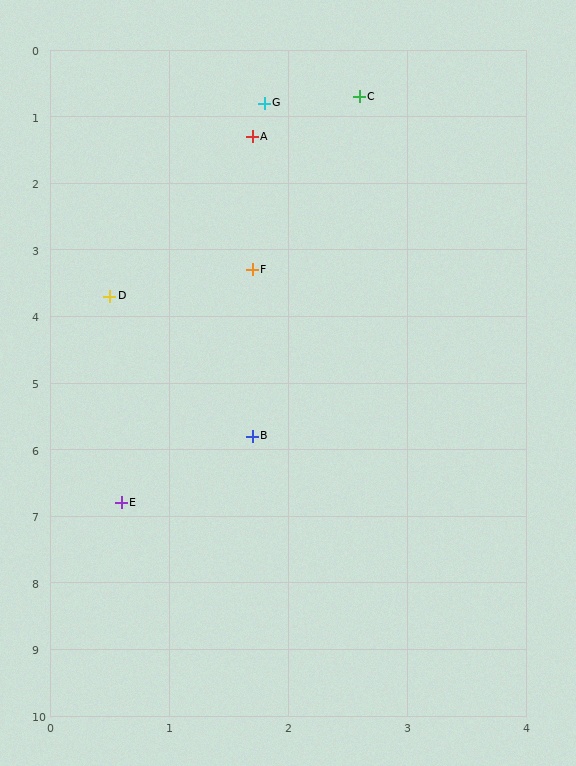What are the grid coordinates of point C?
Point C is at approximately (2.6, 0.7).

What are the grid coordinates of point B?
Point B is at approximately (1.7, 5.8).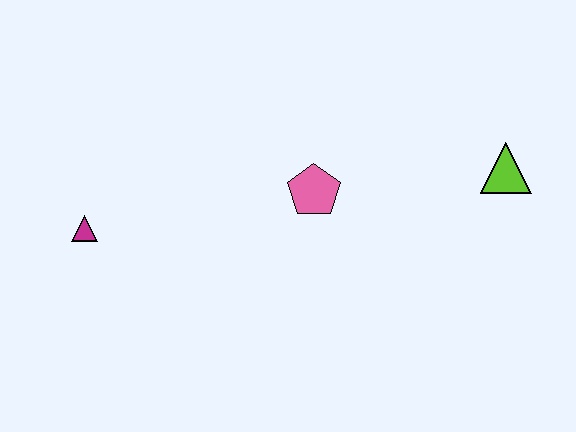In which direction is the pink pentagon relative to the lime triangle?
The pink pentagon is to the left of the lime triangle.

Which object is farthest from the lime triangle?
The magenta triangle is farthest from the lime triangle.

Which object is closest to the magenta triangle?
The pink pentagon is closest to the magenta triangle.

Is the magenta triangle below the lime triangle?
Yes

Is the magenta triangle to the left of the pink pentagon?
Yes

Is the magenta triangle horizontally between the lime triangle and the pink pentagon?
No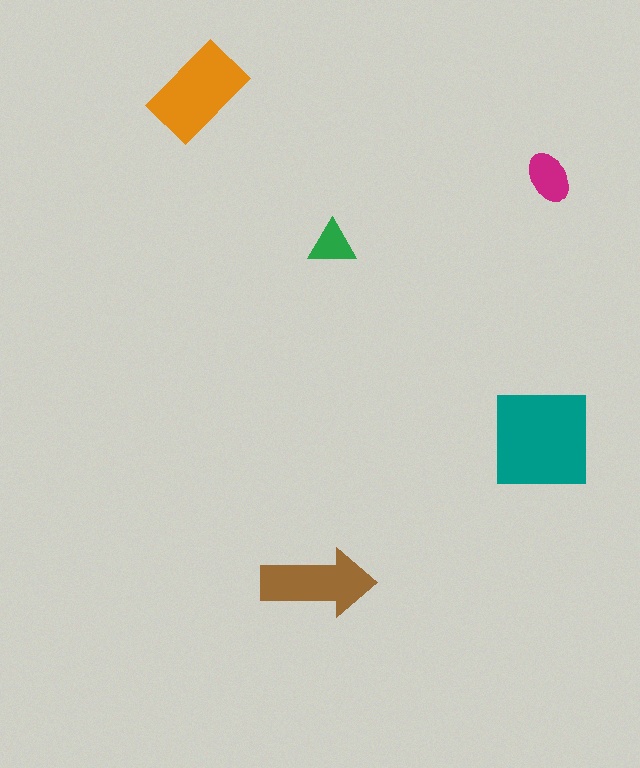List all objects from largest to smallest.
The teal square, the orange rectangle, the brown arrow, the magenta ellipse, the green triangle.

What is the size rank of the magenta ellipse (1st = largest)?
4th.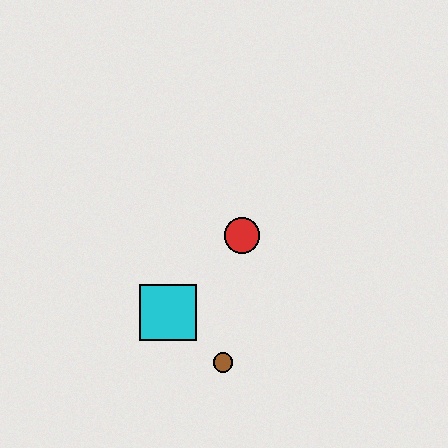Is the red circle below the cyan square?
No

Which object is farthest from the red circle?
The brown circle is farthest from the red circle.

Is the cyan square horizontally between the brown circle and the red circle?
No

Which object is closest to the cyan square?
The brown circle is closest to the cyan square.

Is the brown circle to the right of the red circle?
No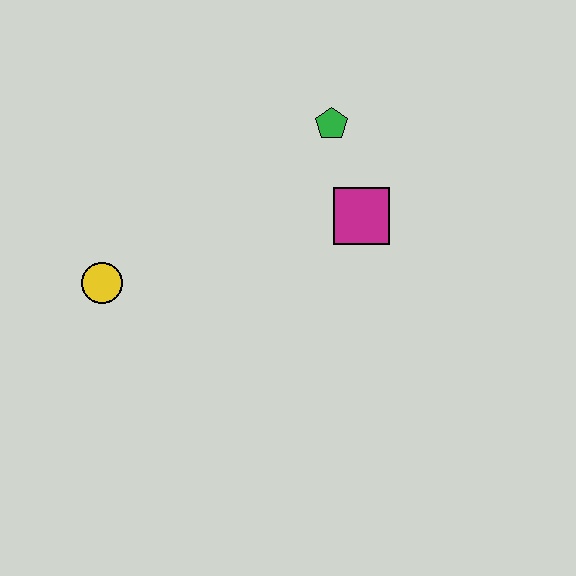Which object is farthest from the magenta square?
The yellow circle is farthest from the magenta square.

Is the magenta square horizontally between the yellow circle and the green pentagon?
No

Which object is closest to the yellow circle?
The magenta square is closest to the yellow circle.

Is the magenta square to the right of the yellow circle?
Yes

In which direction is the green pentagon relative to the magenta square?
The green pentagon is above the magenta square.